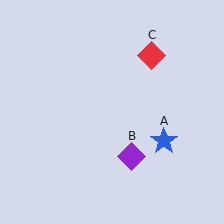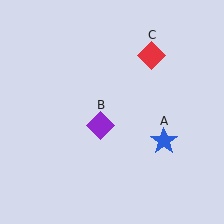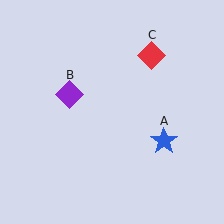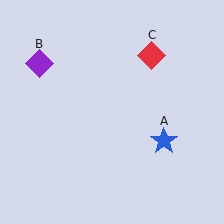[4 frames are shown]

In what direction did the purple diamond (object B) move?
The purple diamond (object B) moved up and to the left.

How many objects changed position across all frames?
1 object changed position: purple diamond (object B).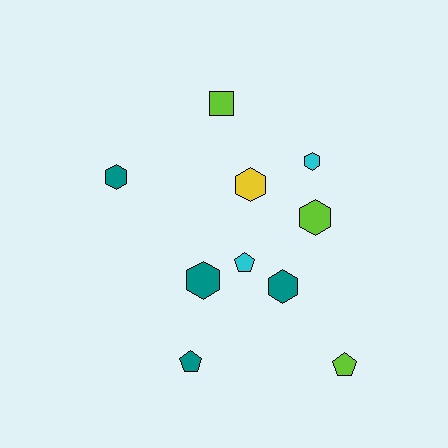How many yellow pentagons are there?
There are no yellow pentagons.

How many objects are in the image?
There are 10 objects.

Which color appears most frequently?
Teal, with 4 objects.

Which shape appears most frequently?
Hexagon, with 6 objects.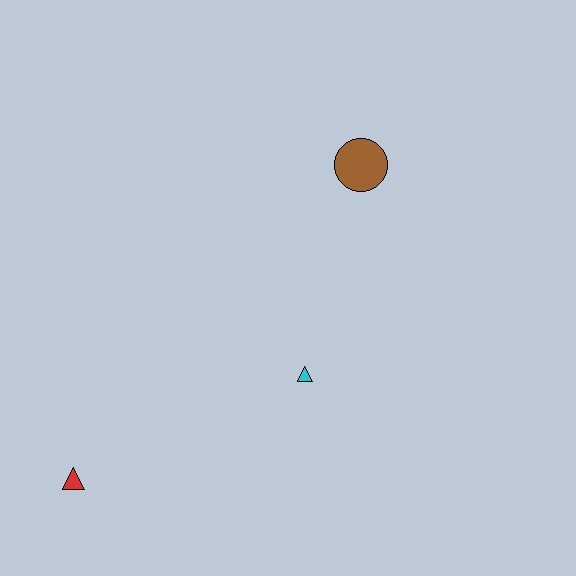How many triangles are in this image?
There are 2 triangles.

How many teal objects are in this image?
There are no teal objects.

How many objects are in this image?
There are 3 objects.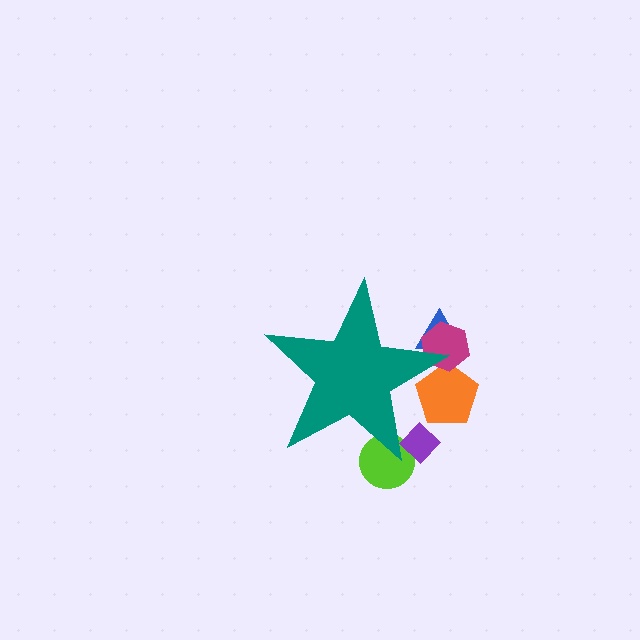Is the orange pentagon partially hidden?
Yes, the orange pentagon is partially hidden behind the teal star.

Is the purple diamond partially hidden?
Yes, the purple diamond is partially hidden behind the teal star.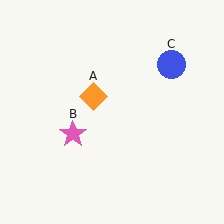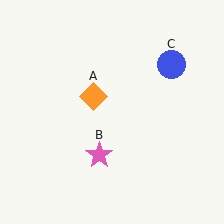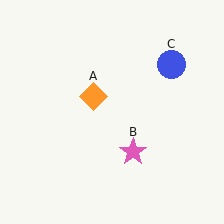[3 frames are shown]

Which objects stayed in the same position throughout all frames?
Orange diamond (object A) and blue circle (object C) remained stationary.